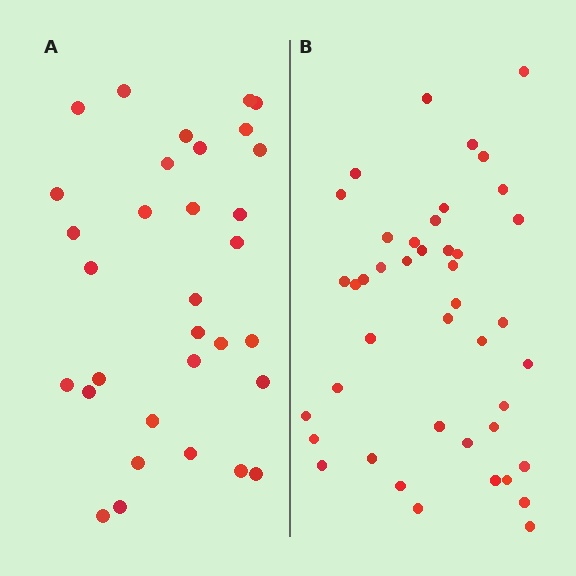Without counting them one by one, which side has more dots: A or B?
Region B (the right region) has more dots.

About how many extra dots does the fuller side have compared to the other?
Region B has roughly 12 or so more dots than region A.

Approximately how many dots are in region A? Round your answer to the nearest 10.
About 30 dots. (The exact count is 32, which rounds to 30.)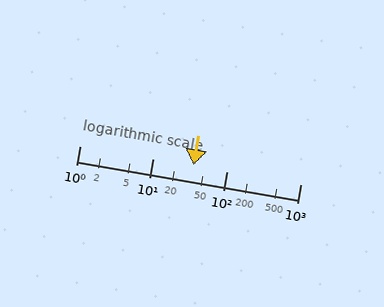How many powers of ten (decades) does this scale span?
The scale spans 3 decades, from 1 to 1000.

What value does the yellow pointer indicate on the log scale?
The pointer indicates approximately 35.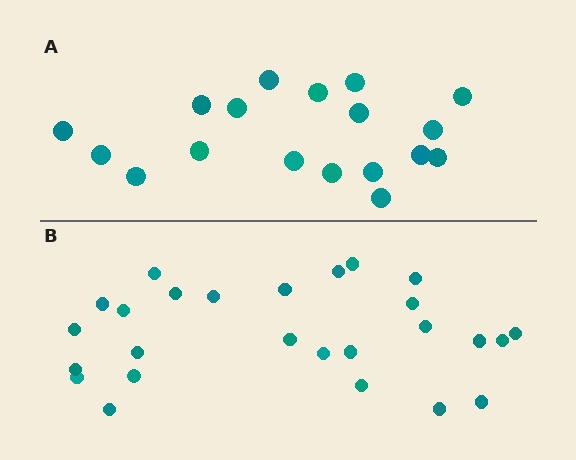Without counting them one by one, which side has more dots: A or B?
Region B (the bottom region) has more dots.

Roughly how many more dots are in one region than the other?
Region B has roughly 8 or so more dots than region A.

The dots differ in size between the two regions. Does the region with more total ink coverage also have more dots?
No. Region A has more total ink coverage because its dots are larger, but region B actually contains more individual dots. Total area can be misleading — the number of items is what matters here.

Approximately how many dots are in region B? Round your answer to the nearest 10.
About 30 dots. (The exact count is 26, which rounds to 30.)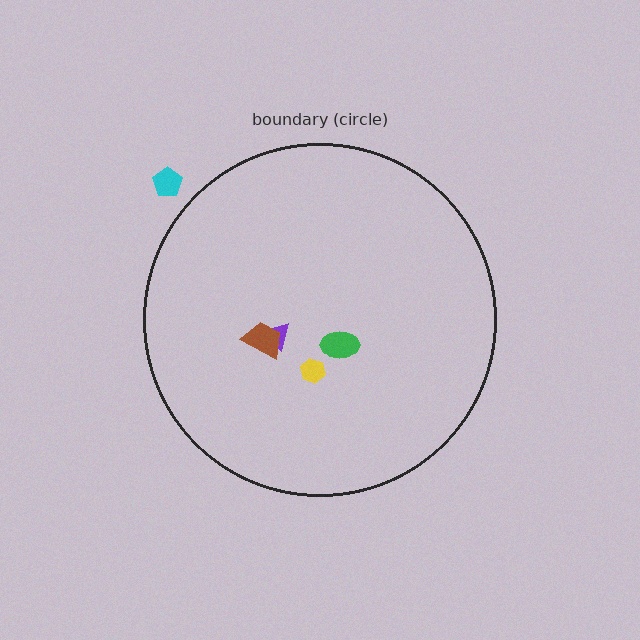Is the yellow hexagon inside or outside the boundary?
Inside.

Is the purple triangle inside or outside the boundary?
Inside.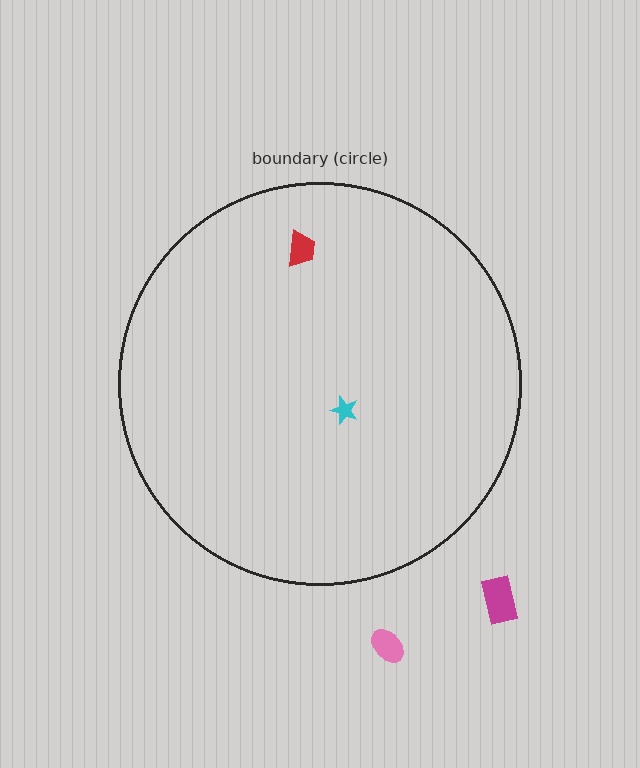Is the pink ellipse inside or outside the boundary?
Outside.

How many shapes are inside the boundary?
2 inside, 2 outside.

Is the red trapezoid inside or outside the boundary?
Inside.